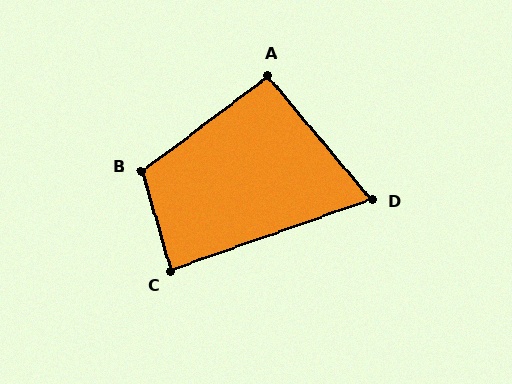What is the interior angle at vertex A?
Approximately 93 degrees (approximately right).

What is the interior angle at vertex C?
Approximately 87 degrees (approximately right).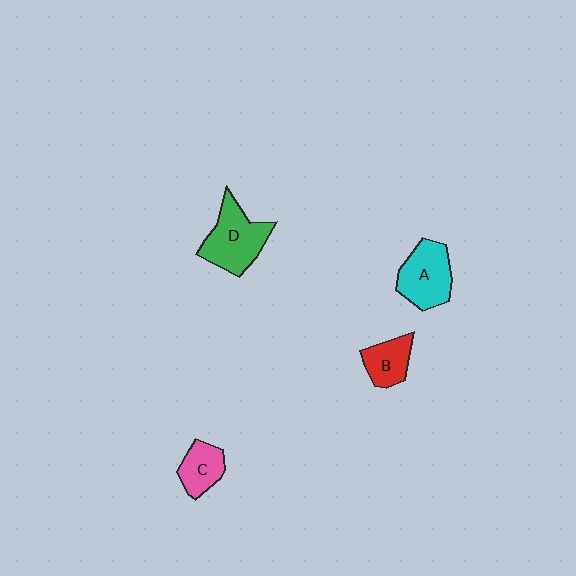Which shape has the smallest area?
Shape C (pink).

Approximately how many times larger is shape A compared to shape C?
Approximately 1.6 times.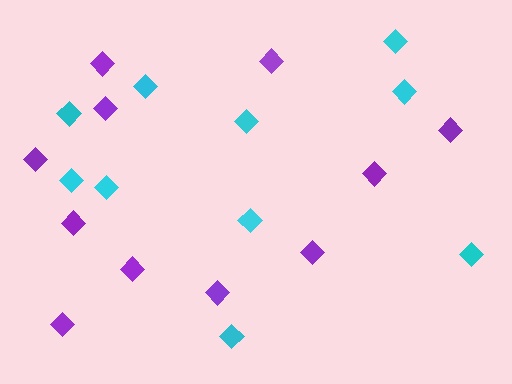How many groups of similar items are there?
There are 2 groups: one group of purple diamonds (11) and one group of cyan diamonds (10).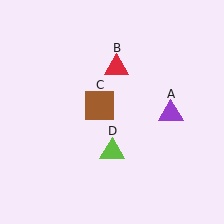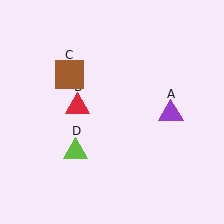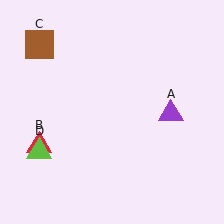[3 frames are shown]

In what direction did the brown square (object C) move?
The brown square (object C) moved up and to the left.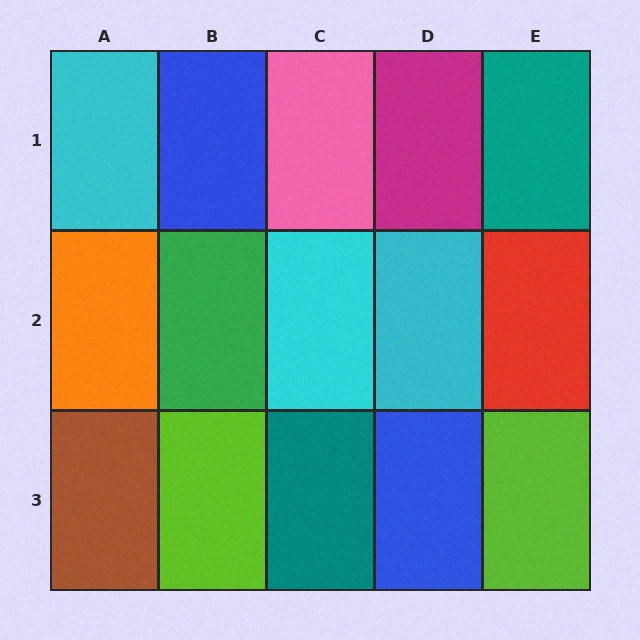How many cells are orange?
1 cell is orange.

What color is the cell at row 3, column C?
Teal.